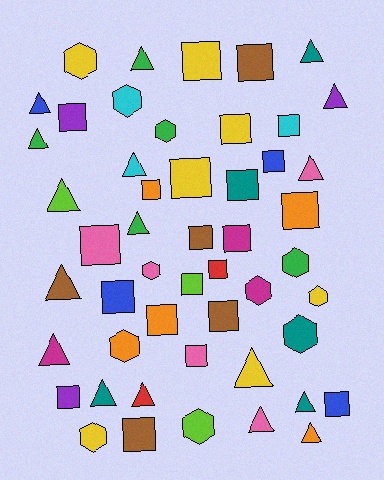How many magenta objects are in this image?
There are 3 magenta objects.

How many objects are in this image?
There are 50 objects.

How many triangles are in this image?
There are 17 triangles.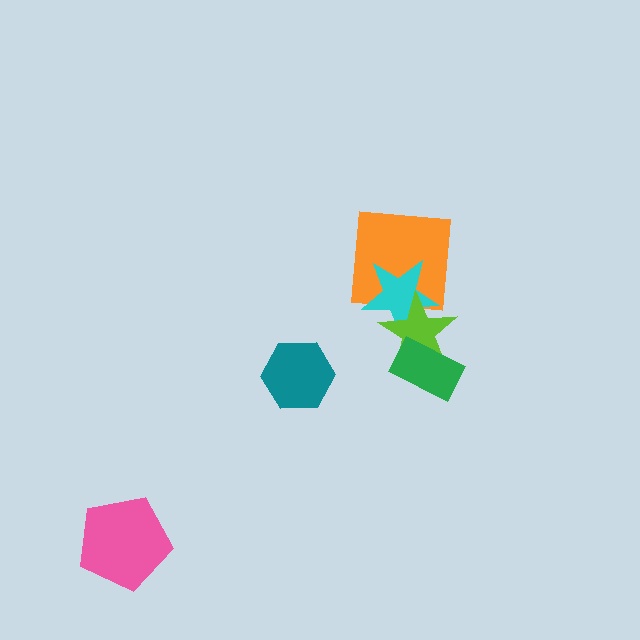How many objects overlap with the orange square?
2 objects overlap with the orange square.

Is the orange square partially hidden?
Yes, it is partially covered by another shape.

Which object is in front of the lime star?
The green rectangle is in front of the lime star.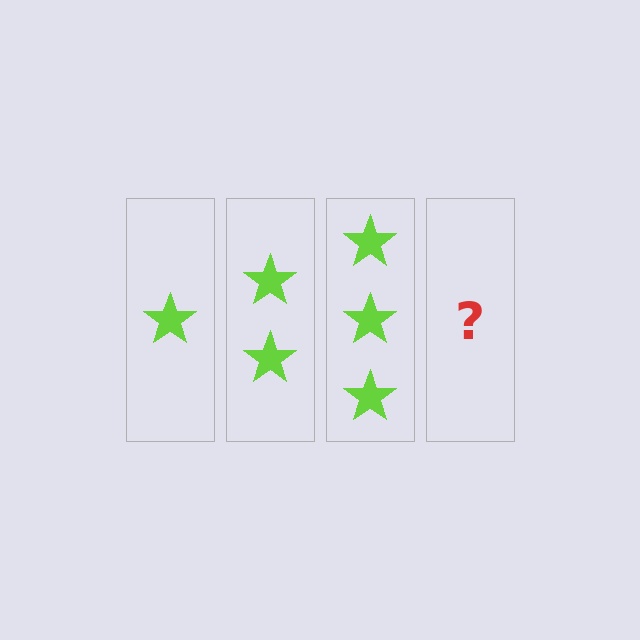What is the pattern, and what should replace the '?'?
The pattern is that each step adds one more star. The '?' should be 4 stars.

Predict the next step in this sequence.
The next step is 4 stars.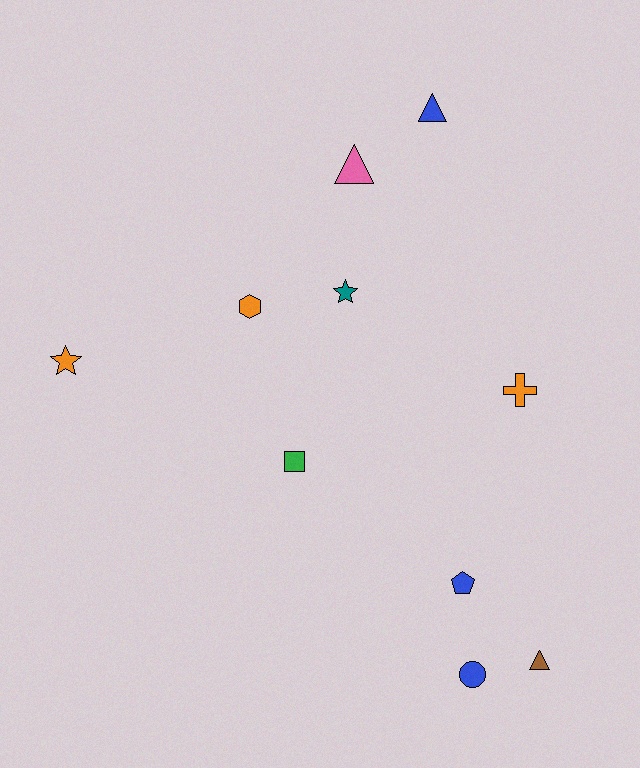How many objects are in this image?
There are 10 objects.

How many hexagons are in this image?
There is 1 hexagon.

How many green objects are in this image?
There is 1 green object.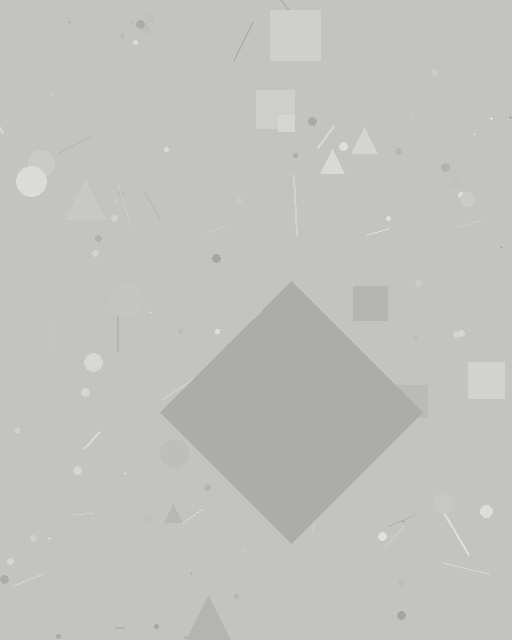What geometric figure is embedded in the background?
A diamond is embedded in the background.